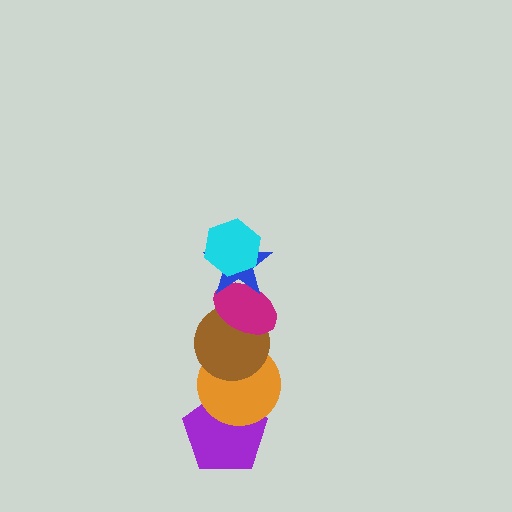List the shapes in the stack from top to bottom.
From top to bottom: the cyan hexagon, the blue star, the magenta ellipse, the brown circle, the orange circle, the purple pentagon.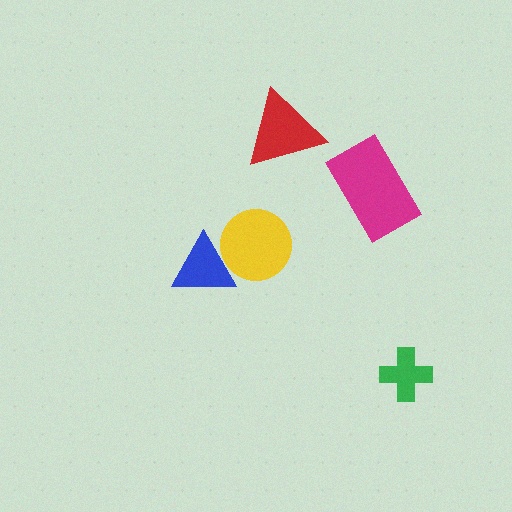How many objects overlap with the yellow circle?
1 object overlaps with the yellow circle.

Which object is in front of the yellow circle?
The blue triangle is in front of the yellow circle.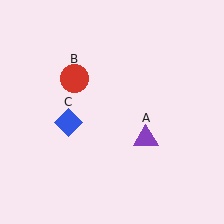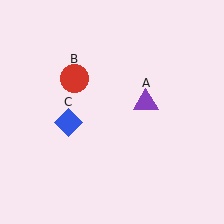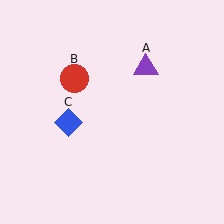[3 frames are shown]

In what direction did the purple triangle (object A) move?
The purple triangle (object A) moved up.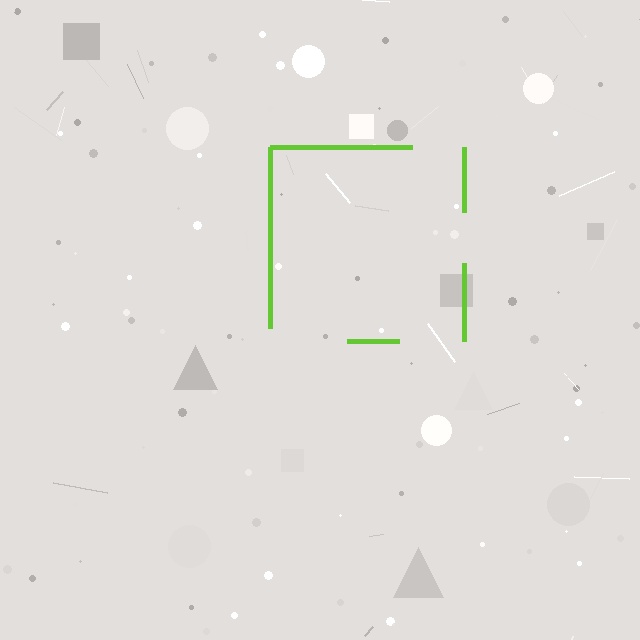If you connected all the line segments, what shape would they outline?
They would outline a square.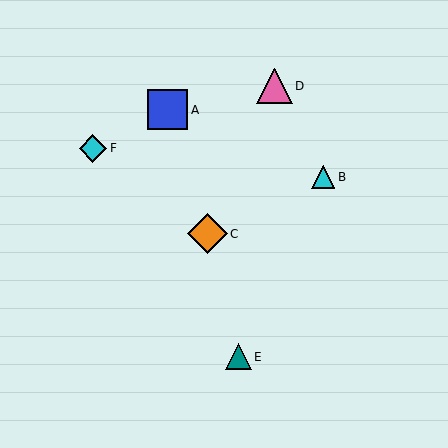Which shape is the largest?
The blue square (labeled A) is the largest.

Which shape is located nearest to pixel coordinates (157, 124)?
The blue square (labeled A) at (168, 110) is nearest to that location.